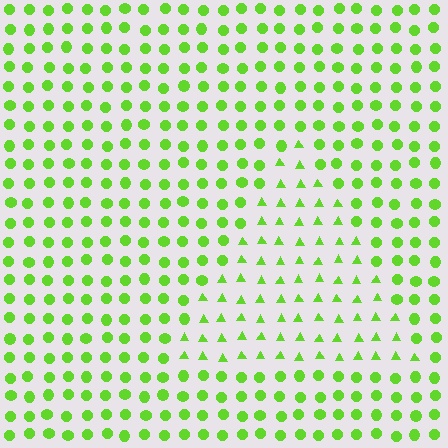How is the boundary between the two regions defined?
The boundary is defined by a change in element shape: triangles inside vs. circles outside. All elements share the same color and spacing.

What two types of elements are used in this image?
The image uses triangles inside the triangle region and circles outside it.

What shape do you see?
I see a triangle.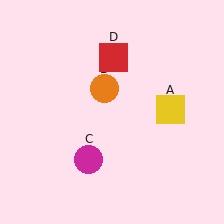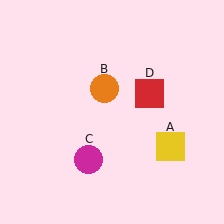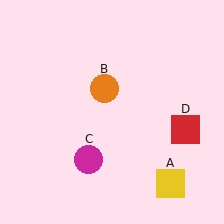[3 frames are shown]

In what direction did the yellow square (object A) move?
The yellow square (object A) moved down.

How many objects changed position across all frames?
2 objects changed position: yellow square (object A), red square (object D).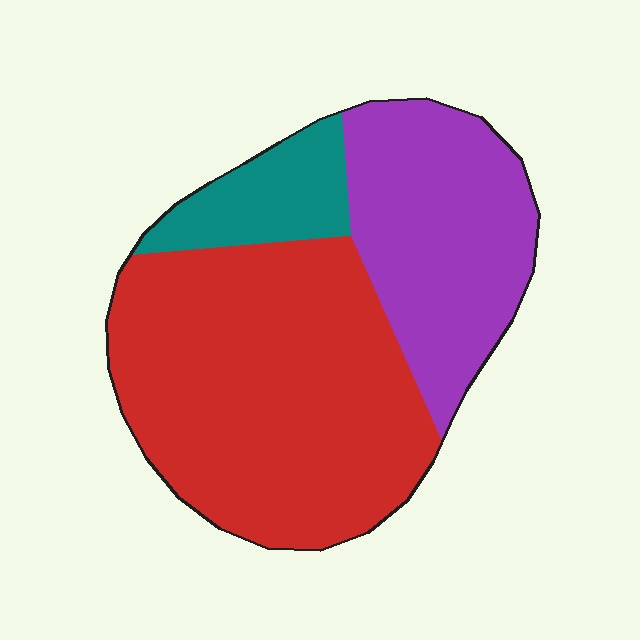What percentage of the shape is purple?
Purple covers roughly 30% of the shape.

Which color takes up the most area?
Red, at roughly 55%.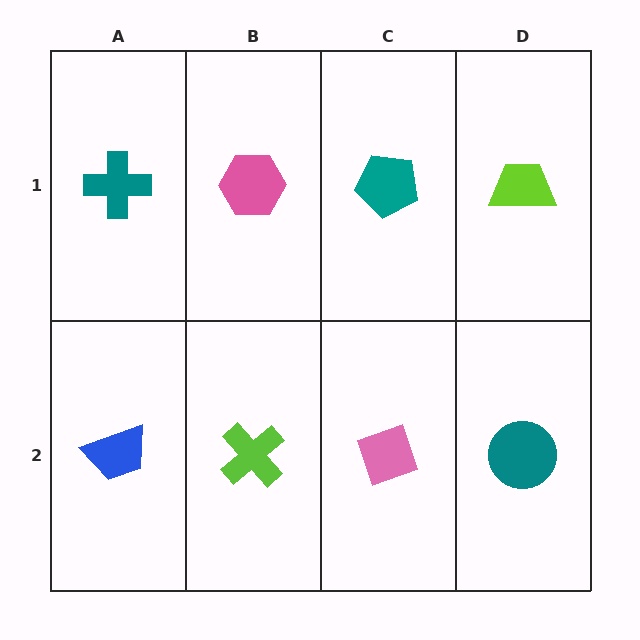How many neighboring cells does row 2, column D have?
2.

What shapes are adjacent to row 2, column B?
A pink hexagon (row 1, column B), a blue trapezoid (row 2, column A), a pink diamond (row 2, column C).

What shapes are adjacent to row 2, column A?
A teal cross (row 1, column A), a lime cross (row 2, column B).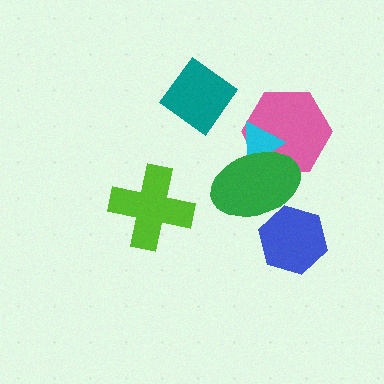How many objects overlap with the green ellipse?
3 objects overlap with the green ellipse.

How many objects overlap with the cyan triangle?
2 objects overlap with the cyan triangle.